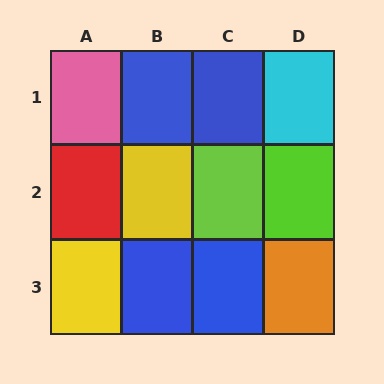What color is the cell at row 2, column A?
Red.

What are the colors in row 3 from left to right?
Yellow, blue, blue, orange.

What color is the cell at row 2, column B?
Yellow.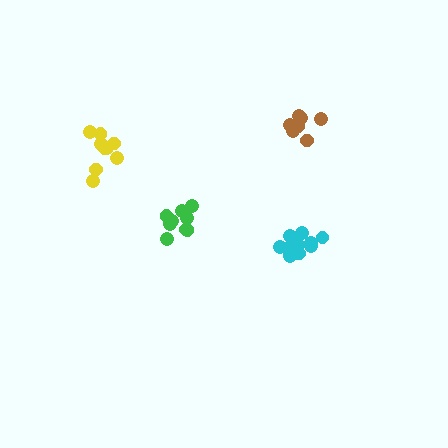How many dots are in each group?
Group 1: 9 dots, Group 2: 7 dots, Group 3: 9 dots, Group 4: 12 dots (37 total).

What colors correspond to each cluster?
The clusters are colored: green, brown, yellow, cyan.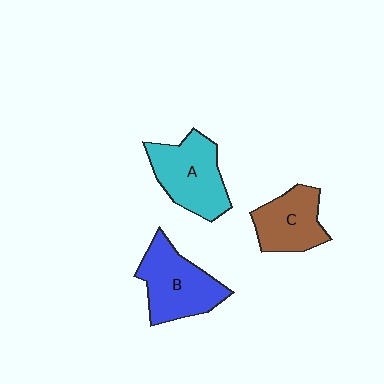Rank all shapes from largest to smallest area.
From largest to smallest: B (blue), A (cyan), C (brown).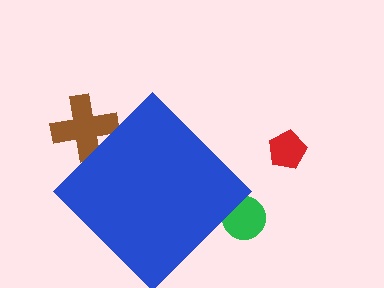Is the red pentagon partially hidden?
No, the red pentagon is fully visible.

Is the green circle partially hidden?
Yes, the green circle is partially hidden behind the blue diamond.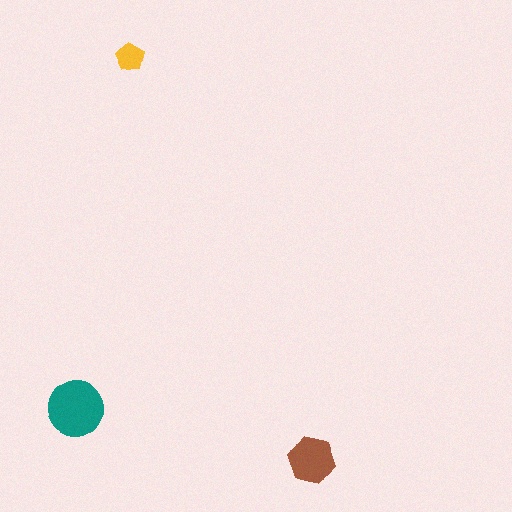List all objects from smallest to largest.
The yellow pentagon, the brown hexagon, the teal circle.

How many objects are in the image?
There are 3 objects in the image.